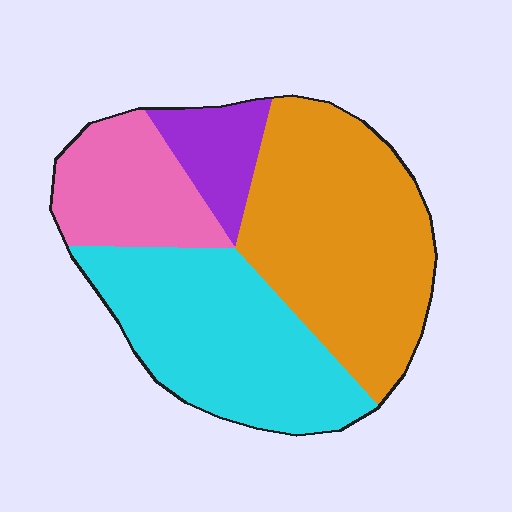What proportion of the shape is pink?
Pink takes up about one sixth (1/6) of the shape.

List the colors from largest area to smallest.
From largest to smallest: orange, cyan, pink, purple.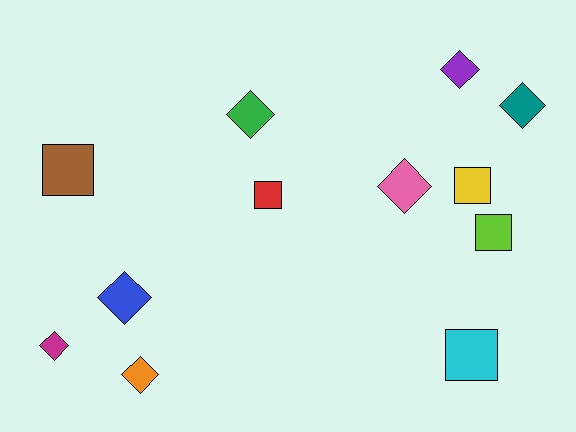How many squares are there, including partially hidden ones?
There are 5 squares.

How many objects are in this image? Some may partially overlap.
There are 12 objects.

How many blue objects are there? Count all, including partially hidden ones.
There is 1 blue object.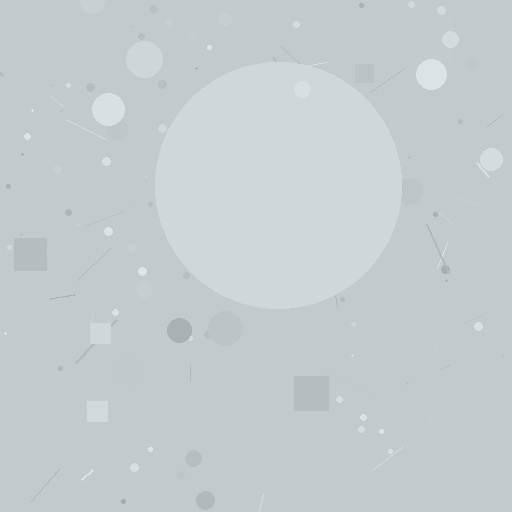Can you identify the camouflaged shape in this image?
The camouflaged shape is a circle.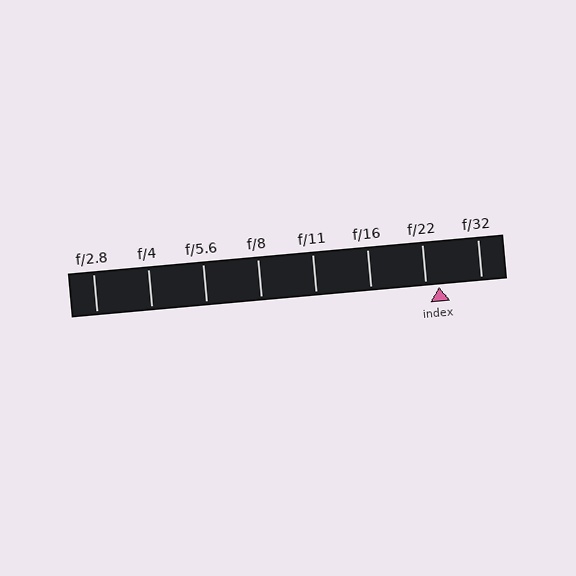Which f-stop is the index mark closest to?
The index mark is closest to f/22.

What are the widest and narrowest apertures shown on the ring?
The widest aperture shown is f/2.8 and the narrowest is f/32.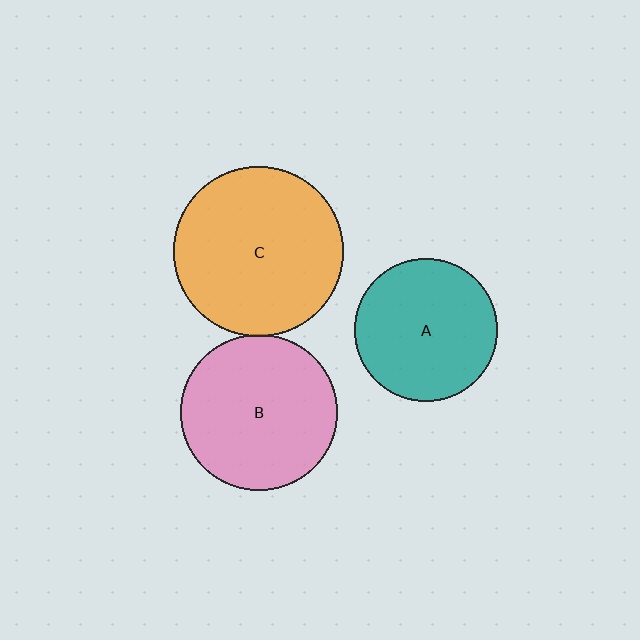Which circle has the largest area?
Circle C (orange).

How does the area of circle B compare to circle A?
Approximately 1.2 times.